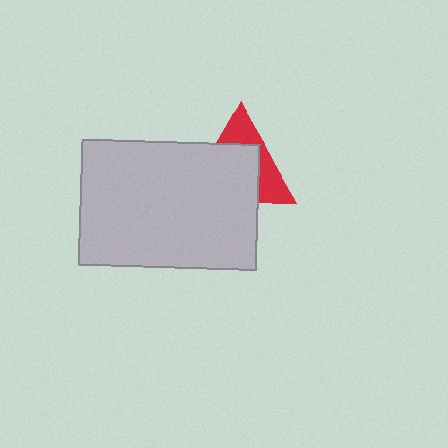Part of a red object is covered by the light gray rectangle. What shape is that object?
It is a triangle.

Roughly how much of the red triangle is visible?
A small part of it is visible (roughly 39%).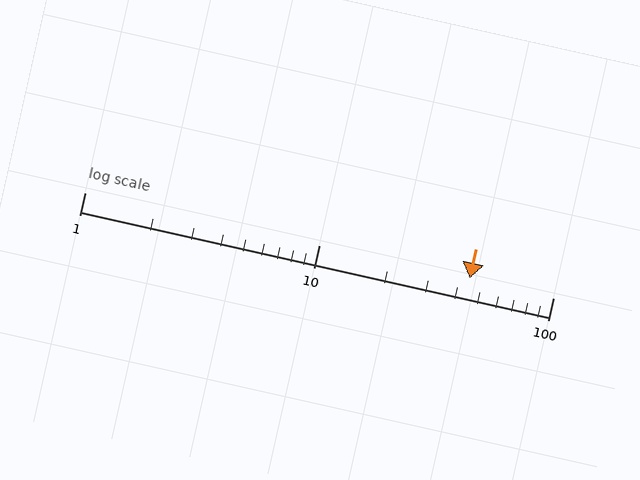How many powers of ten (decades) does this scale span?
The scale spans 2 decades, from 1 to 100.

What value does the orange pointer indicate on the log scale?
The pointer indicates approximately 44.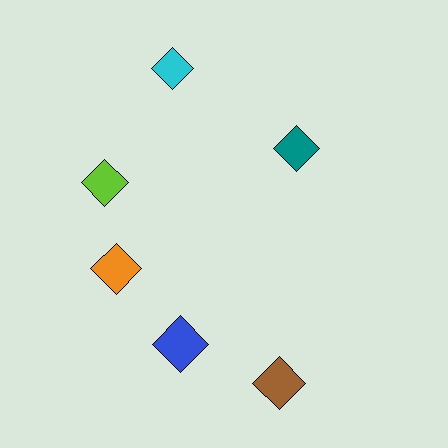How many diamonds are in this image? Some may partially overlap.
There are 6 diamonds.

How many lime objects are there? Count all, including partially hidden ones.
There is 1 lime object.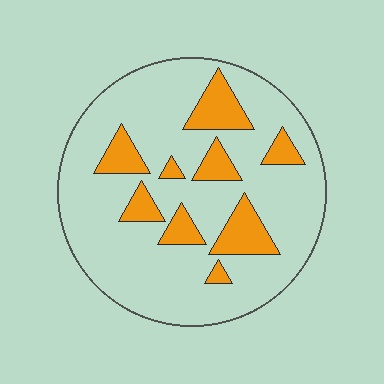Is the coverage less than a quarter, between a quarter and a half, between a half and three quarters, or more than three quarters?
Less than a quarter.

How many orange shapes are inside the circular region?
9.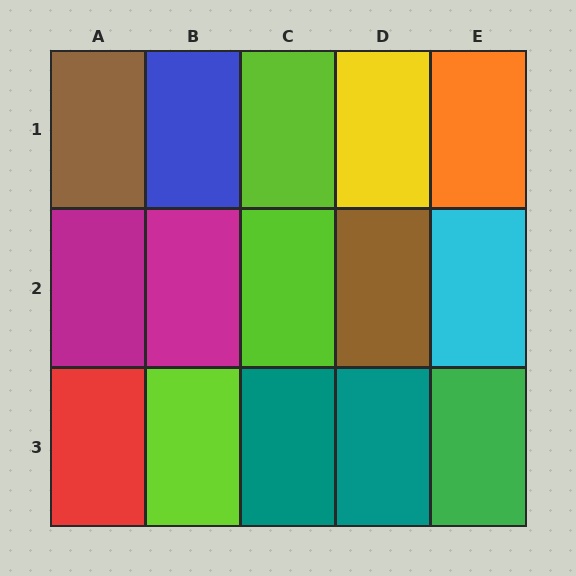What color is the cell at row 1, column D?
Yellow.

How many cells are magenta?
2 cells are magenta.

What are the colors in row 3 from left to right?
Red, lime, teal, teal, green.